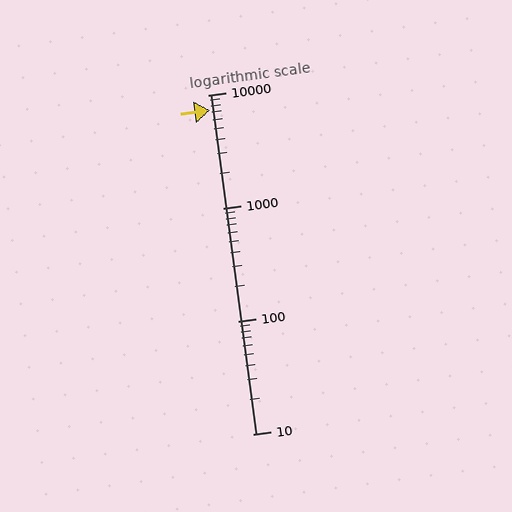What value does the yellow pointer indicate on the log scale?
The pointer indicates approximately 7300.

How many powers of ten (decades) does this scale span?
The scale spans 3 decades, from 10 to 10000.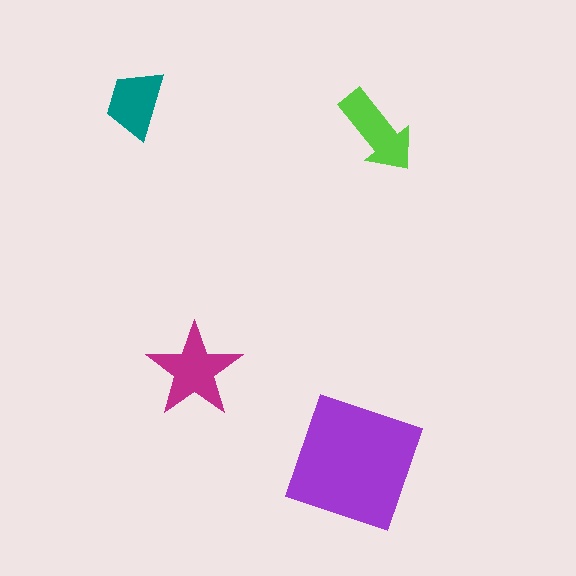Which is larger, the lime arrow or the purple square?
The purple square.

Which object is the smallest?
The teal trapezoid.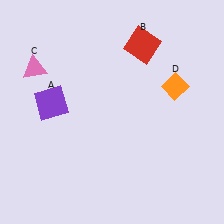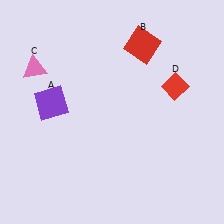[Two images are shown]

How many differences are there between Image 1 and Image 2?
There is 1 difference between the two images.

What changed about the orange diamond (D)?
In Image 1, D is orange. In Image 2, it changed to red.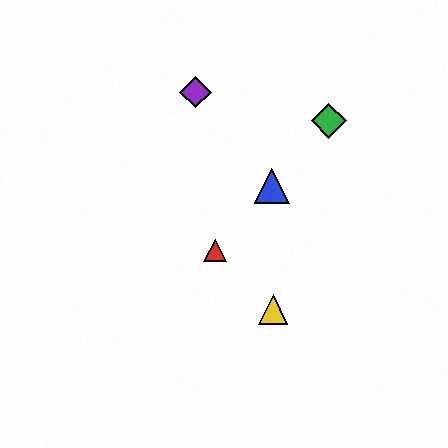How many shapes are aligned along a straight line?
3 shapes (the red triangle, the blue triangle, the green diamond) are aligned along a straight line.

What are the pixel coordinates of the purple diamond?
The purple diamond is at (196, 92).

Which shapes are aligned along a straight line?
The red triangle, the blue triangle, the green diamond are aligned along a straight line.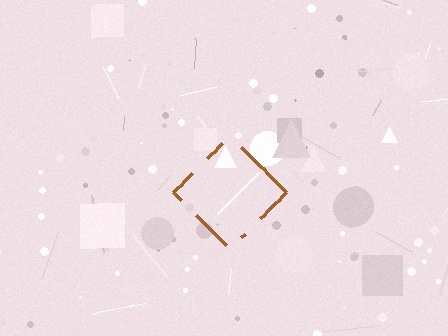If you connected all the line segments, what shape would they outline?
They would outline a diamond.